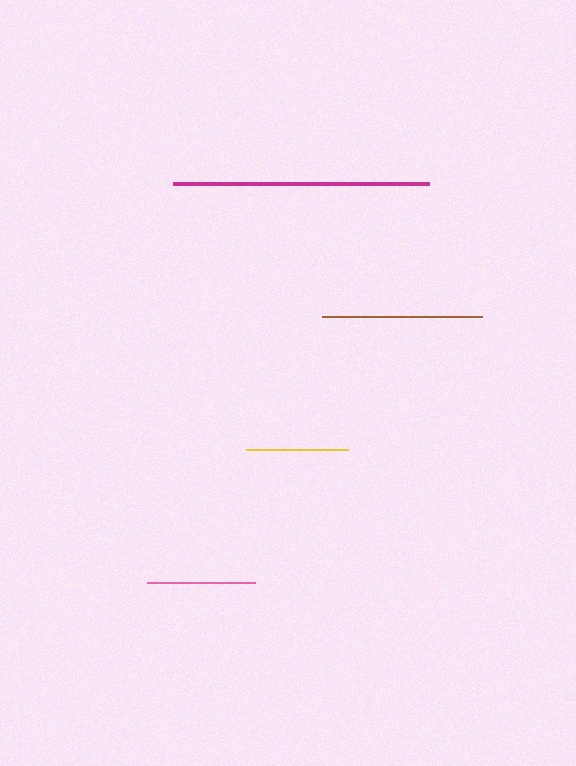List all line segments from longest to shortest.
From longest to shortest: magenta, brown, pink, yellow.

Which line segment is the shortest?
The yellow line is the shortest at approximately 102 pixels.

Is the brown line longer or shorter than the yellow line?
The brown line is longer than the yellow line.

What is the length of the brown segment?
The brown segment is approximately 160 pixels long.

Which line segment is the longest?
The magenta line is the longest at approximately 255 pixels.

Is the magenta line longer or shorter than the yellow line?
The magenta line is longer than the yellow line.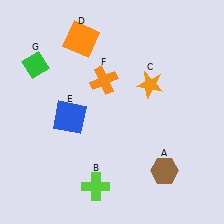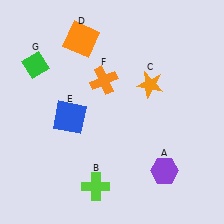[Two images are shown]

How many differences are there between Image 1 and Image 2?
There is 1 difference between the two images.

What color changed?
The hexagon (A) changed from brown in Image 1 to purple in Image 2.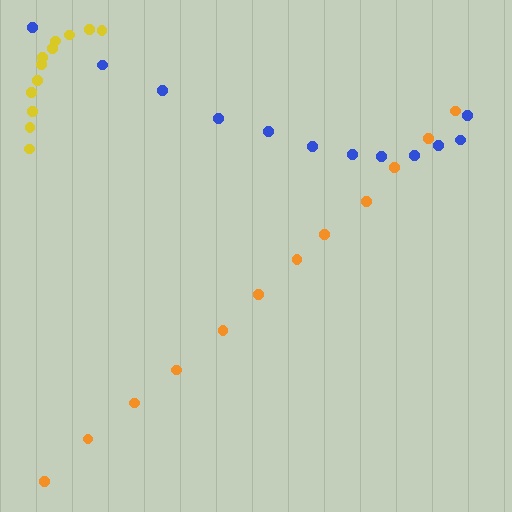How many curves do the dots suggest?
There are 3 distinct paths.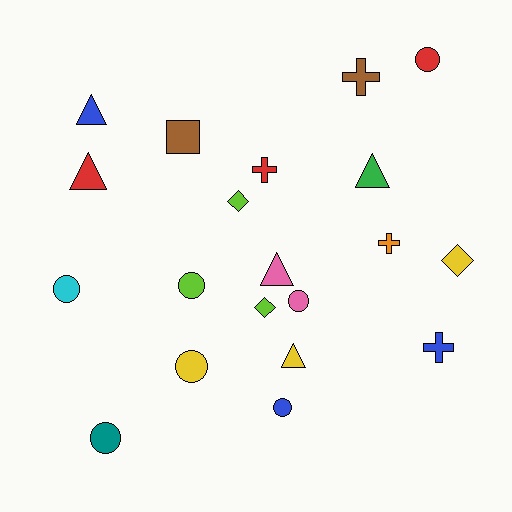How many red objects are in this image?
There are 3 red objects.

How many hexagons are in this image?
There are no hexagons.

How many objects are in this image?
There are 20 objects.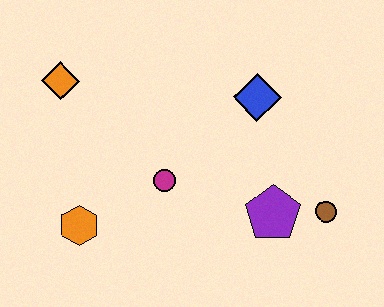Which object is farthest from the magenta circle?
The brown circle is farthest from the magenta circle.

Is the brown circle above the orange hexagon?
Yes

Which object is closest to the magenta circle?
The orange hexagon is closest to the magenta circle.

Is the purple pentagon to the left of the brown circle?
Yes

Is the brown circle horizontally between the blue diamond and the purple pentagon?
No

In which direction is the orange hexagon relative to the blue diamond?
The orange hexagon is to the left of the blue diamond.